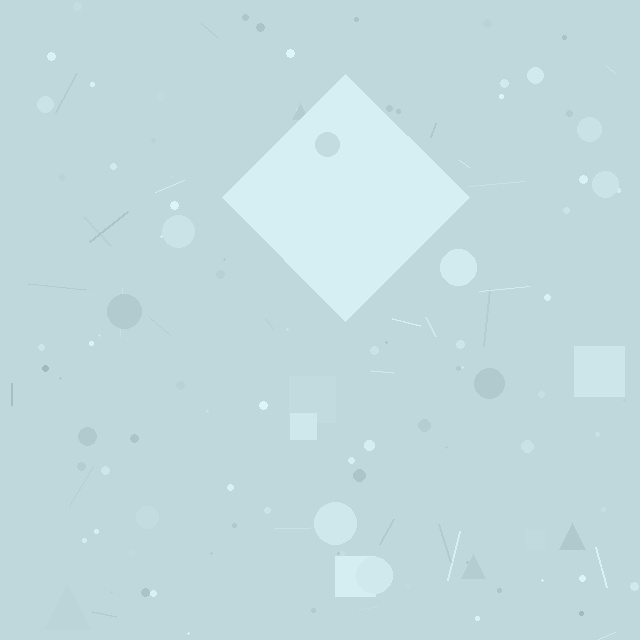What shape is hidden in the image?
A diamond is hidden in the image.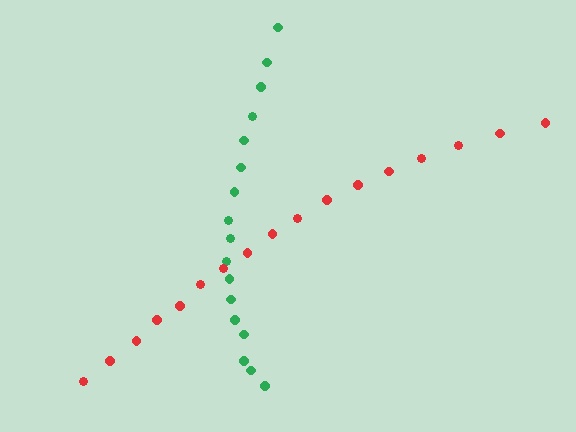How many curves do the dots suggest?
There are 2 distinct paths.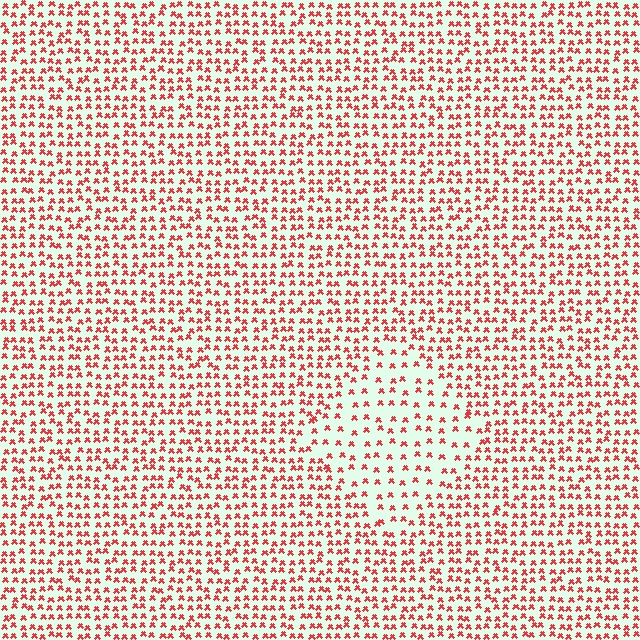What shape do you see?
I see a diamond.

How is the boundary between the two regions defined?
The boundary is defined by a change in element density (approximately 1.9x ratio). All elements are the same color, size, and shape.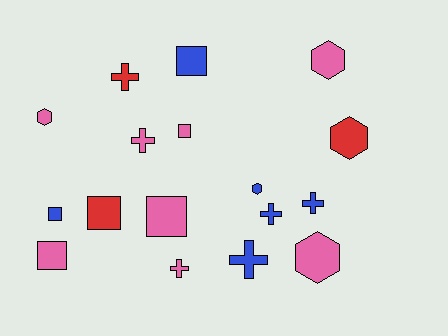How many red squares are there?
There is 1 red square.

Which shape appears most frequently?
Cross, with 6 objects.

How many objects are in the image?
There are 17 objects.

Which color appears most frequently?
Pink, with 8 objects.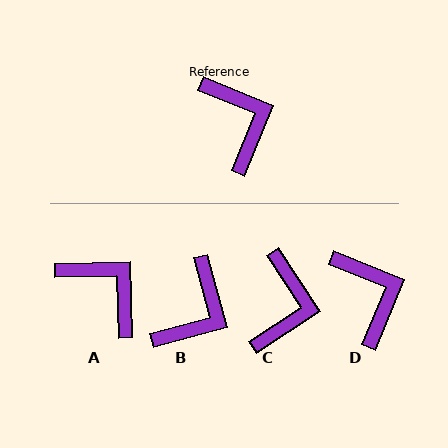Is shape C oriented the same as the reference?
No, it is off by about 35 degrees.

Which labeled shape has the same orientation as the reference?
D.